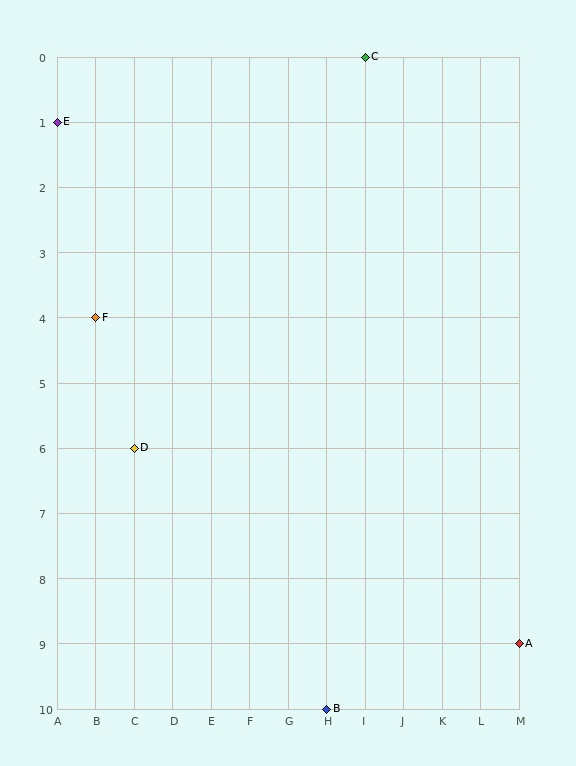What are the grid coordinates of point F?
Point F is at grid coordinates (B, 4).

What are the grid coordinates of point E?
Point E is at grid coordinates (A, 1).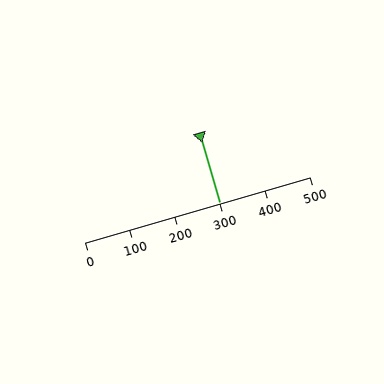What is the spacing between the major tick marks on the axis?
The major ticks are spaced 100 apart.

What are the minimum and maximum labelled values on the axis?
The axis runs from 0 to 500.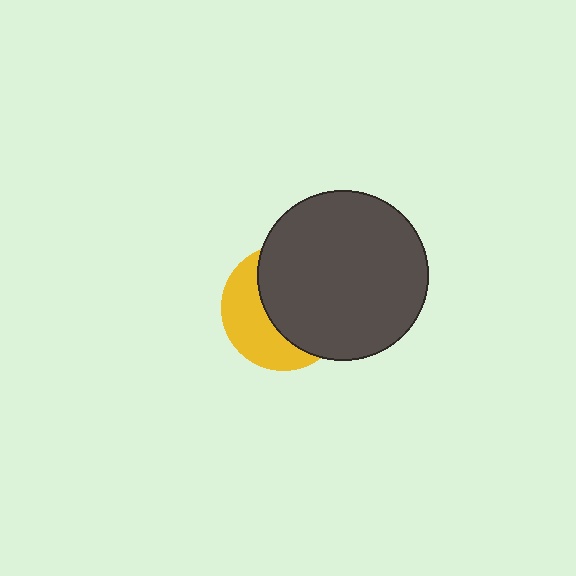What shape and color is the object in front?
The object in front is a dark gray circle.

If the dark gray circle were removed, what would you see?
You would see the complete yellow circle.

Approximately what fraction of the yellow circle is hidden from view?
Roughly 60% of the yellow circle is hidden behind the dark gray circle.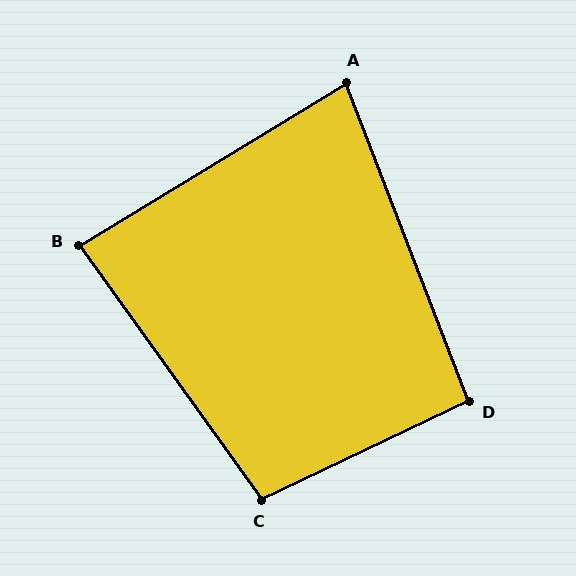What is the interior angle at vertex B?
Approximately 86 degrees (approximately right).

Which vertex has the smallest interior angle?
A, at approximately 80 degrees.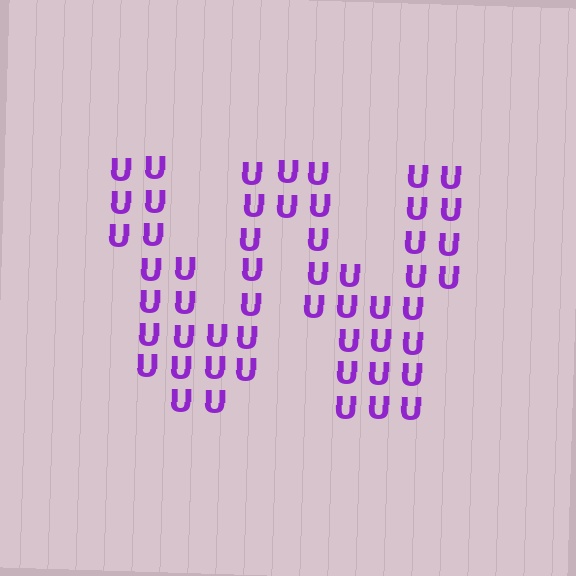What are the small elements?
The small elements are letter U's.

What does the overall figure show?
The overall figure shows the letter W.